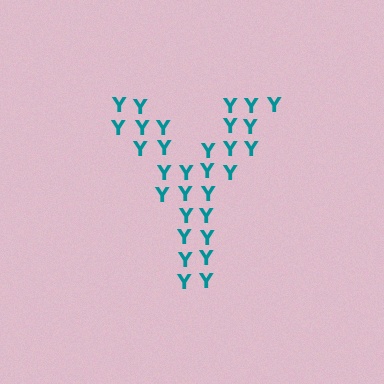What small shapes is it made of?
It is made of small letter Y's.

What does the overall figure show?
The overall figure shows the letter Y.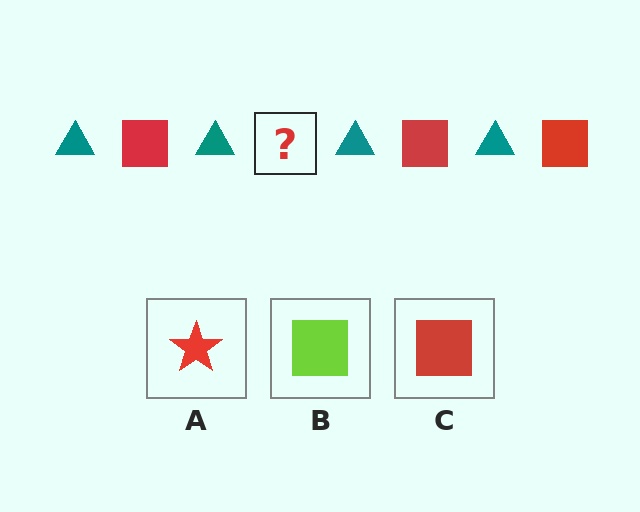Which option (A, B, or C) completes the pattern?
C.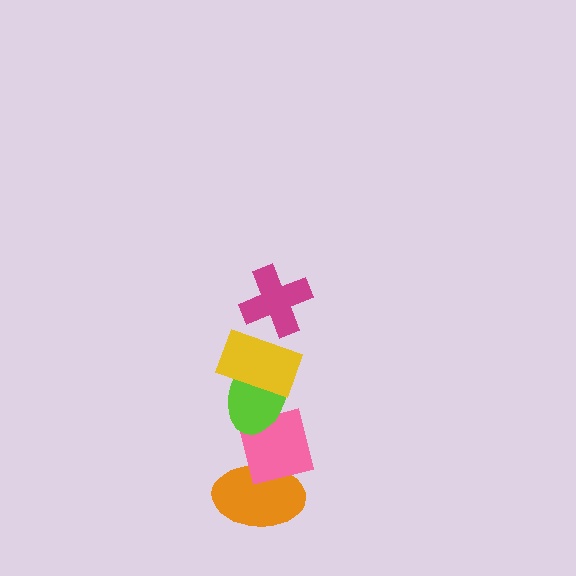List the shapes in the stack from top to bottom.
From top to bottom: the magenta cross, the yellow rectangle, the lime ellipse, the pink square, the orange ellipse.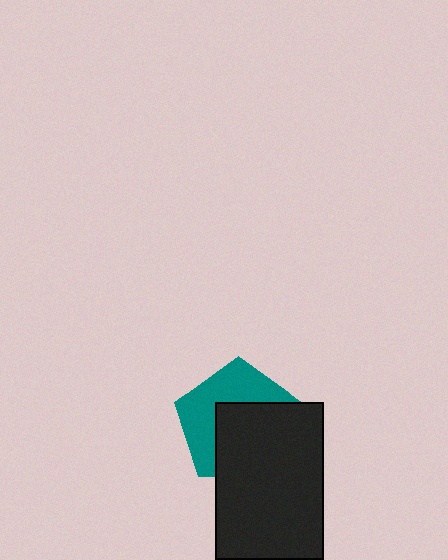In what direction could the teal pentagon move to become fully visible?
The teal pentagon could move toward the upper-left. That would shift it out from behind the black rectangle entirely.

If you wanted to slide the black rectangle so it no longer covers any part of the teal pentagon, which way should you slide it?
Slide it toward the lower-right — that is the most direct way to separate the two shapes.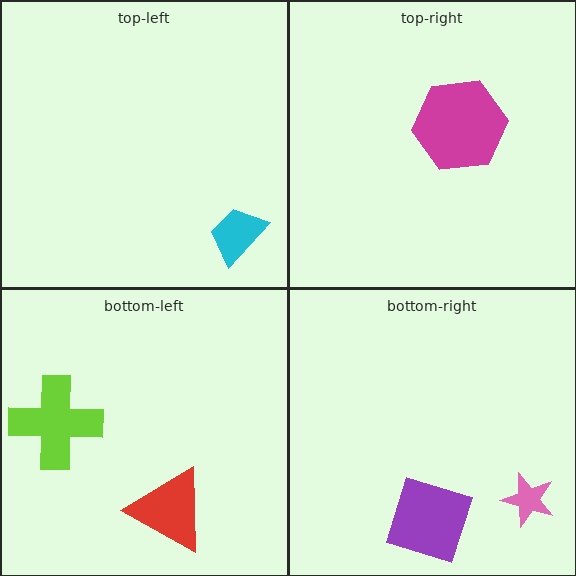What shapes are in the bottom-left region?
The red triangle, the lime cross.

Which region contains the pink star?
The bottom-right region.